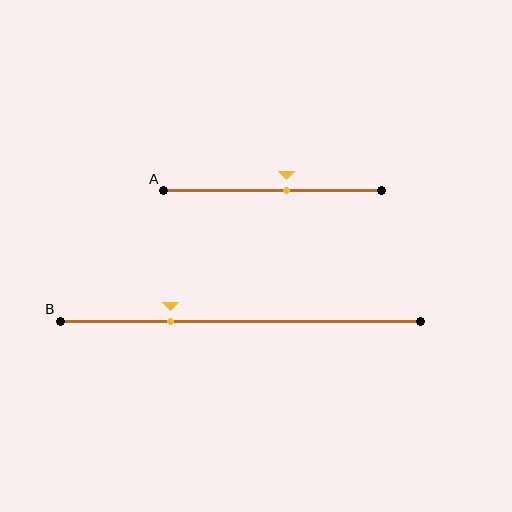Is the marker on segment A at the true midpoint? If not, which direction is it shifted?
No, the marker on segment A is shifted to the right by about 6% of the segment length.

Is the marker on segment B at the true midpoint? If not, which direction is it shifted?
No, the marker on segment B is shifted to the left by about 19% of the segment length.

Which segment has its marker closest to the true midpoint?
Segment A has its marker closest to the true midpoint.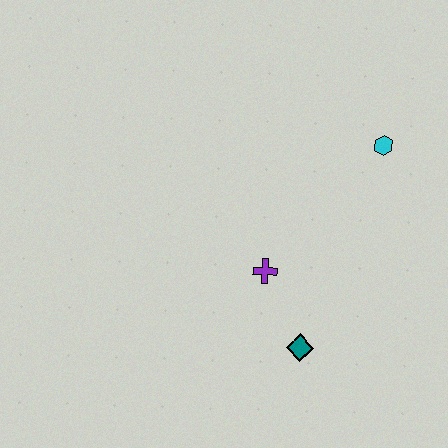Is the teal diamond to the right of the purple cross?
Yes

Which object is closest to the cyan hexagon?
The purple cross is closest to the cyan hexagon.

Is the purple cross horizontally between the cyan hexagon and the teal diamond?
No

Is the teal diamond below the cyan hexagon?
Yes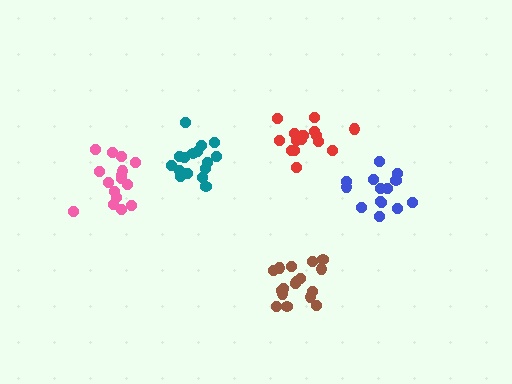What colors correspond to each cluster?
The clusters are colored: brown, teal, blue, pink, red.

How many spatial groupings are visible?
There are 5 spatial groupings.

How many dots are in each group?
Group 1: 18 dots, Group 2: 16 dots, Group 3: 14 dots, Group 4: 16 dots, Group 5: 16 dots (80 total).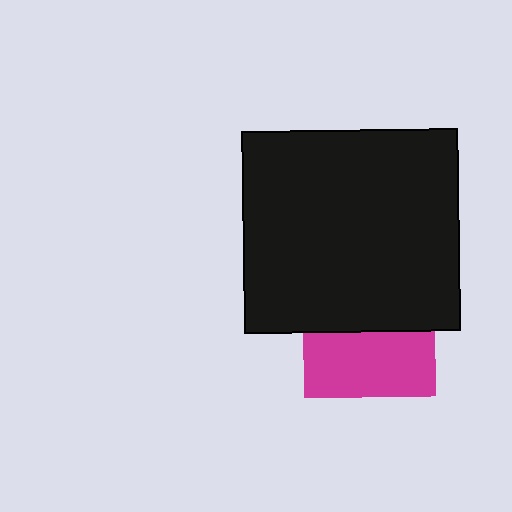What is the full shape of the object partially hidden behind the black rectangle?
The partially hidden object is a magenta square.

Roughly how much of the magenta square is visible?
About half of it is visible (roughly 49%).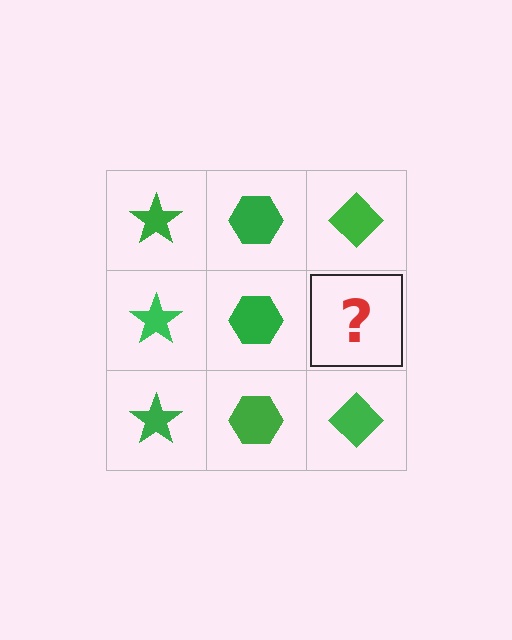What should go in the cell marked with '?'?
The missing cell should contain a green diamond.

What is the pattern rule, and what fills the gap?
The rule is that each column has a consistent shape. The gap should be filled with a green diamond.